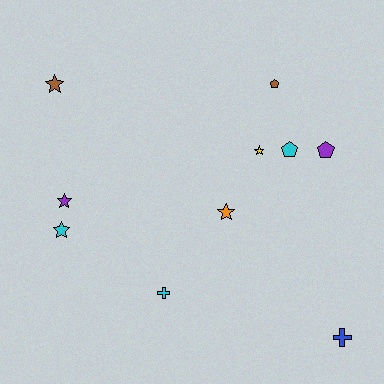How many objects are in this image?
There are 10 objects.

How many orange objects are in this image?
There is 1 orange object.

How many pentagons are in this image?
There are 3 pentagons.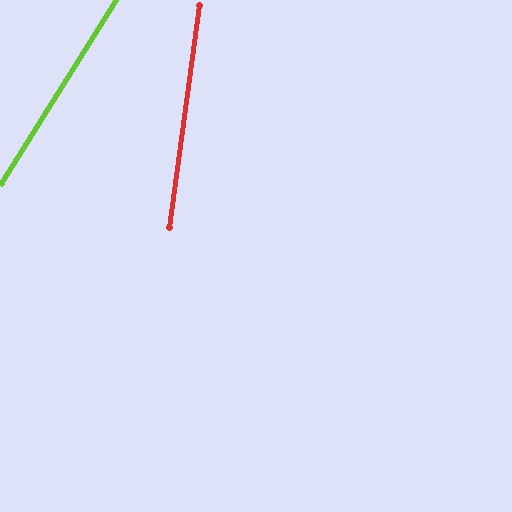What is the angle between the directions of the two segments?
Approximately 24 degrees.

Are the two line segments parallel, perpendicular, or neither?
Neither parallel nor perpendicular — they differ by about 24°.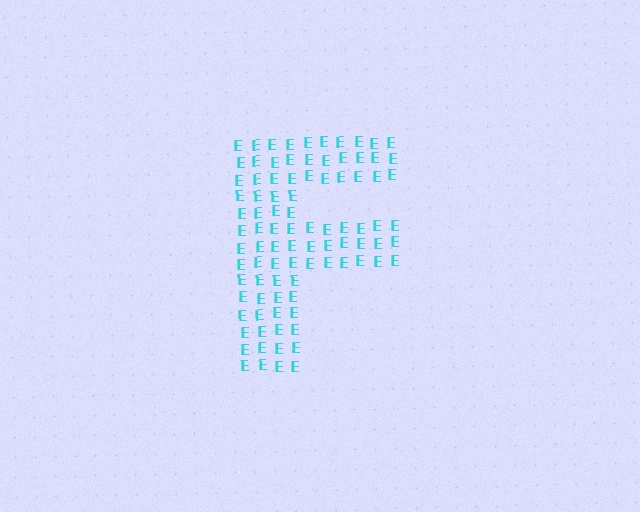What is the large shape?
The large shape is the letter F.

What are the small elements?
The small elements are letter E's.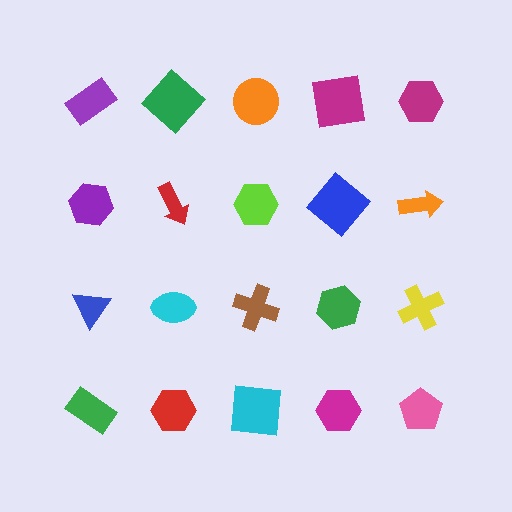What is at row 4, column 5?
A pink pentagon.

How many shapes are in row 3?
5 shapes.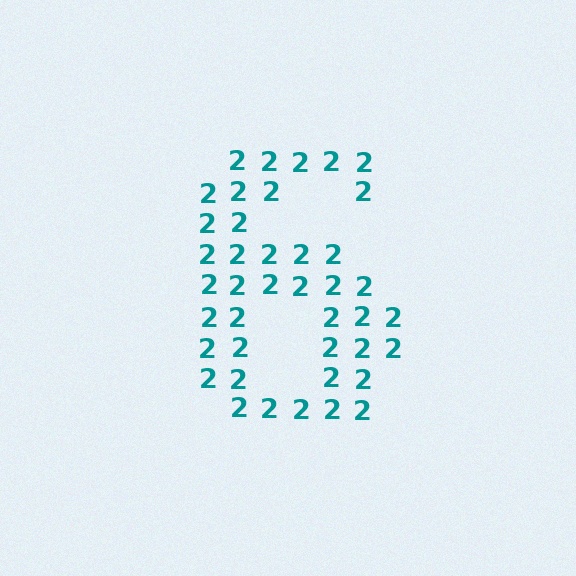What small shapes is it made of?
It is made of small digit 2's.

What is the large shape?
The large shape is the digit 6.